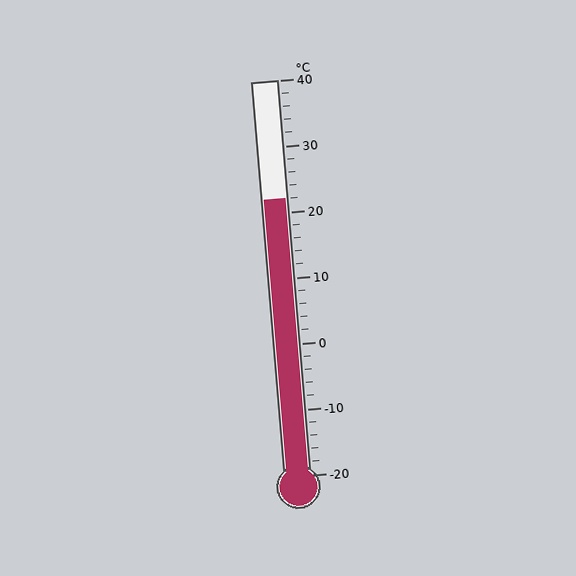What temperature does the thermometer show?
The thermometer shows approximately 22°C.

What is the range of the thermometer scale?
The thermometer scale ranges from -20°C to 40°C.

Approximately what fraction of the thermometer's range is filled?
The thermometer is filled to approximately 70% of its range.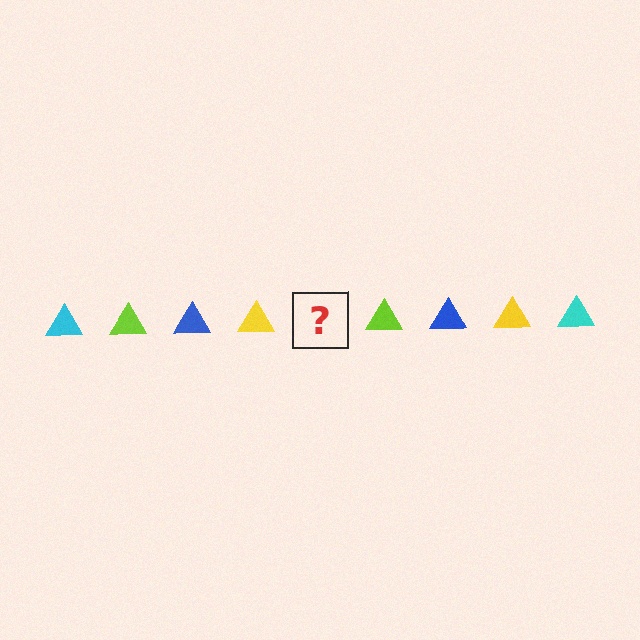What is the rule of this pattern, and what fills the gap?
The rule is that the pattern cycles through cyan, lime, blue, yellow triangles. The gap should be filled with a cyan triangle.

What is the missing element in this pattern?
The missing element is a cyan triangle.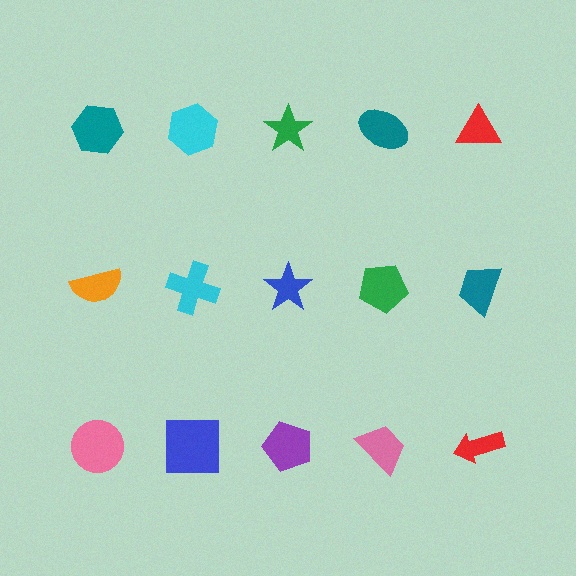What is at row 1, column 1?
A teal hexagon.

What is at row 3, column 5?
A red arrow.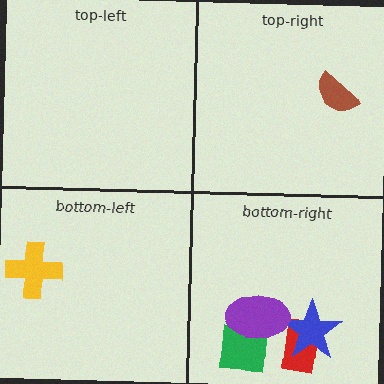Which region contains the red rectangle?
The bottom-right region.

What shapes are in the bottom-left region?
The yellow cross.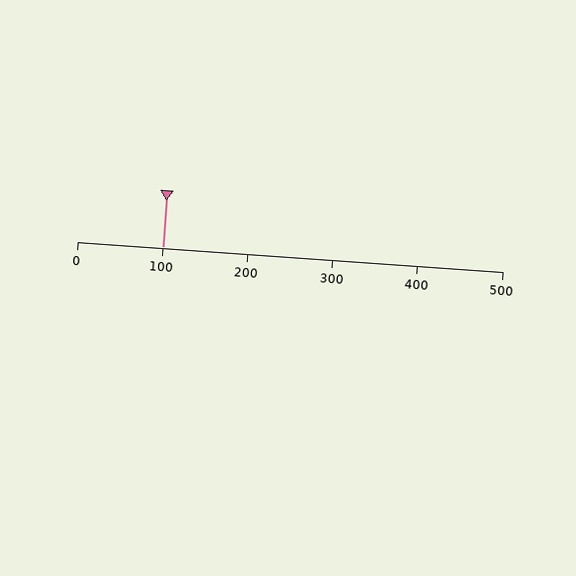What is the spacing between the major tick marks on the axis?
The major ticks are spaced 100 apart.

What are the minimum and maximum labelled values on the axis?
The axis runs from 0 to 500.